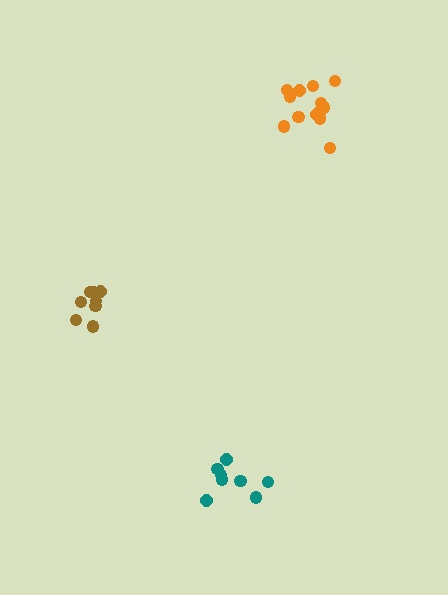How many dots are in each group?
Group 1: 8 dots, Group 2: 8 dots, Group 3: 13 dots (29 total).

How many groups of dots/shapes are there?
There are 3 groups.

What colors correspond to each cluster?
The clusters are colored: teal, brown, orange.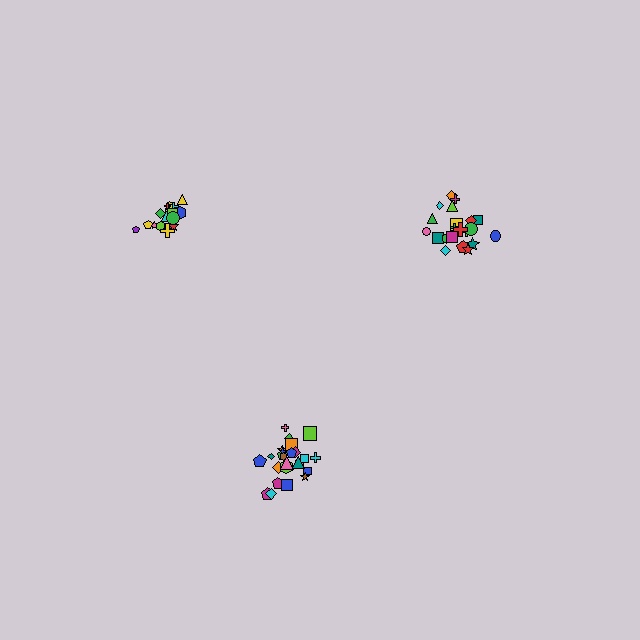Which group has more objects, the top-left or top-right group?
The top-right group.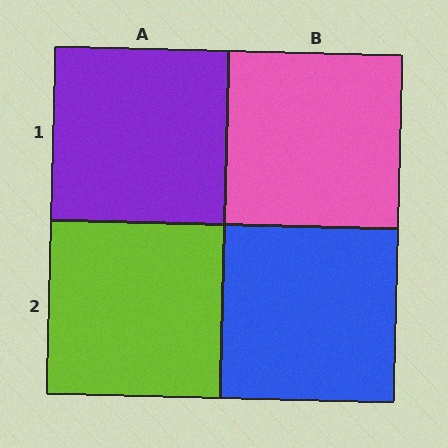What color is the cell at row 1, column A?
Purple.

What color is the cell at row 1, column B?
Pink.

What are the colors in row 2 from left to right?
Lime, blue.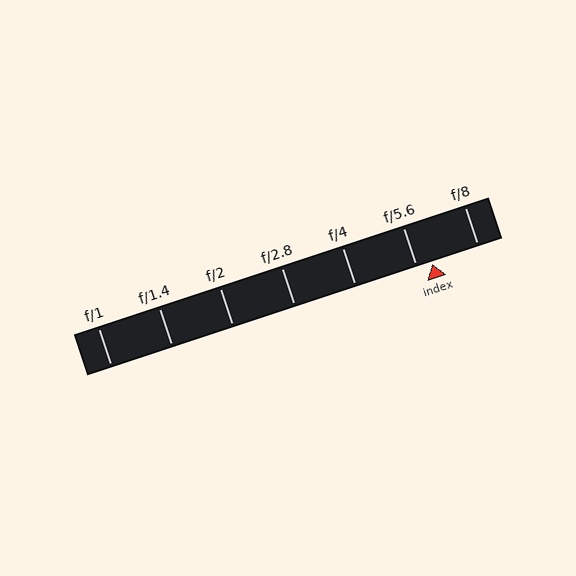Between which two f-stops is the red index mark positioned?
The index mark is between f/5.6 and f/8.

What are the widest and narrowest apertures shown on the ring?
The widest aperture shown is f/1 and the narrowest is f/8.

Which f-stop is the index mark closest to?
The index mark is closest to f/5.6.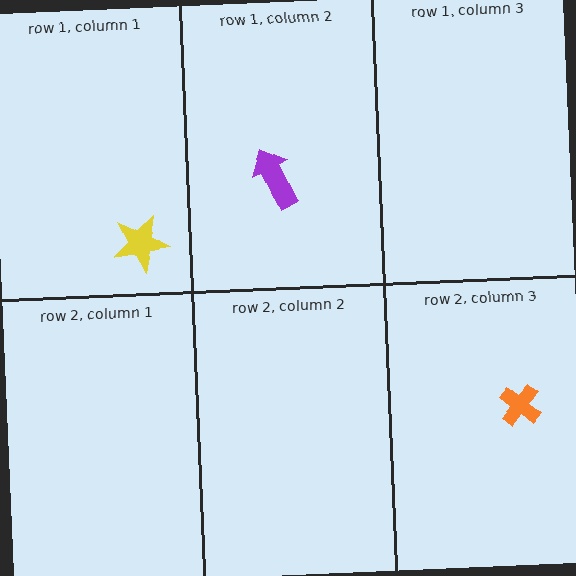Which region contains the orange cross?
The row 2, column 3 region.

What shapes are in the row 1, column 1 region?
The yellow star.